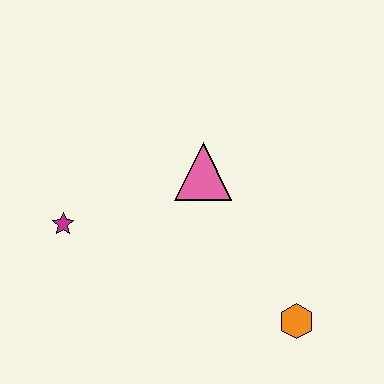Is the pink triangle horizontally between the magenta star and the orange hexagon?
Yes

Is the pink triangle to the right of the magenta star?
Yes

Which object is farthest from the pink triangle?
The orange hexagon is farthest from the pink triangle.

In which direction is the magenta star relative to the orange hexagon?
The magenta star is to the left of the orange hexagon.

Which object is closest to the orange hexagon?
The pink triangle is closest to the orange hexagon.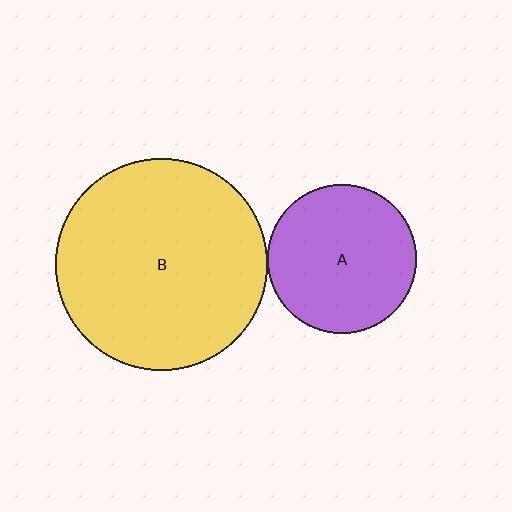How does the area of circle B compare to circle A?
Approximately 2.0 times.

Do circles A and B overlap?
Yes.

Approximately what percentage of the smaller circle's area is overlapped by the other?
Approximately 5%.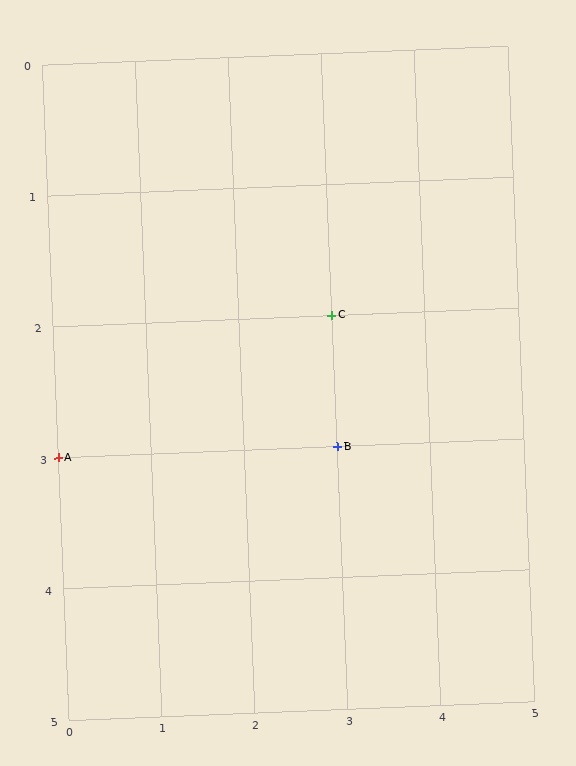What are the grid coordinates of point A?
Point A is at grid coordinates (0, 3).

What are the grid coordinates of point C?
Point C is at grid coordinates (3, 2).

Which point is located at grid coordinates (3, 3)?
Point B is at (3, 3).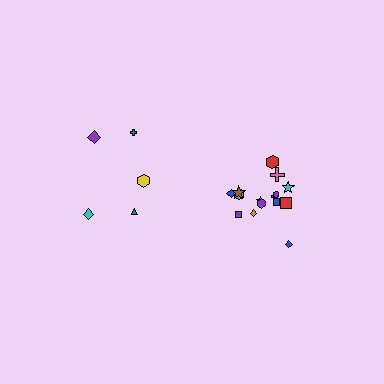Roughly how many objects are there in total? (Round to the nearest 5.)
Roughly 20 objects in total.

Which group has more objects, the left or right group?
The right group.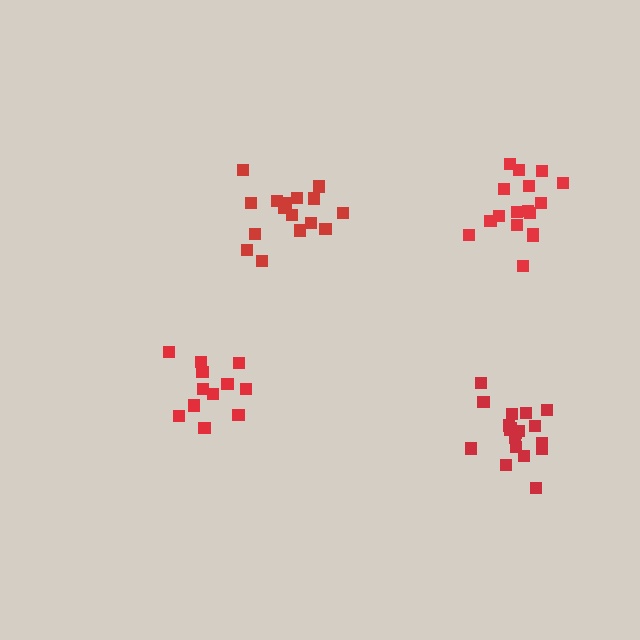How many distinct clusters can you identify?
There are 4 distinct clusters.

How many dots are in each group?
Group 1: 17 dots, Group 2: 13 dots, Group 3: 16 dots, Group 4: 19 dots (65 total).